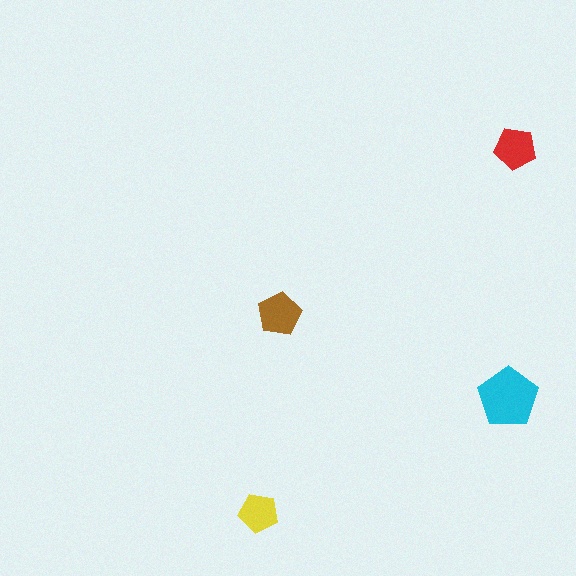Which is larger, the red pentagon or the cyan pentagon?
The cyan one.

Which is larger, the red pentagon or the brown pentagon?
The brown one.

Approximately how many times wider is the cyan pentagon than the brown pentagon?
About 1.5 times wider.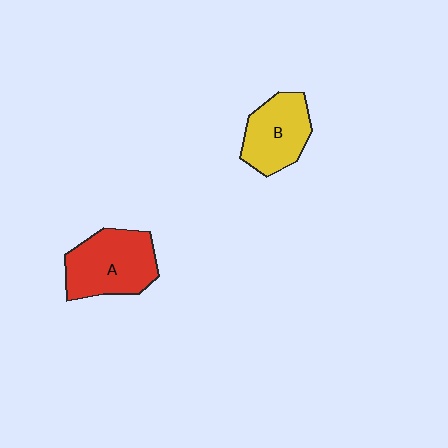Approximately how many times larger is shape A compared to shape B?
Approximately 1.3 times.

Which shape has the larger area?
Shape A (red).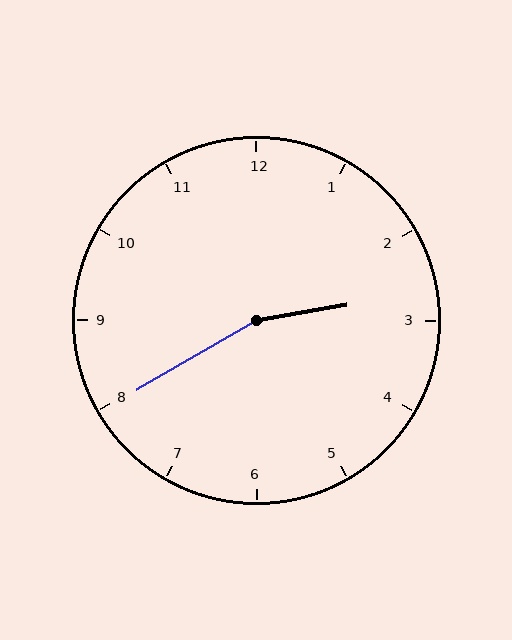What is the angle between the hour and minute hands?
Approximately 160 degrees.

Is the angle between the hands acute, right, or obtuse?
It is obtuse.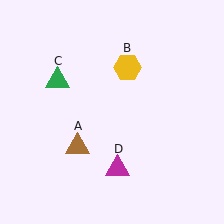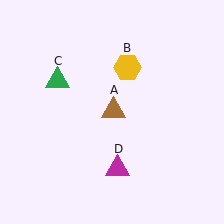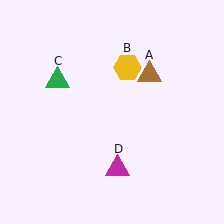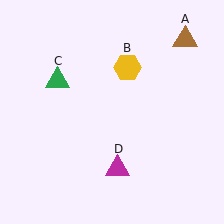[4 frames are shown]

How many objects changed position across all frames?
1 object changed position: brown triangle (object A).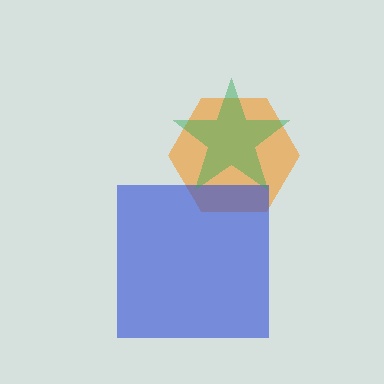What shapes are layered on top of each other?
The layered shapes are: an orange hexagon, a blue square, a green star.